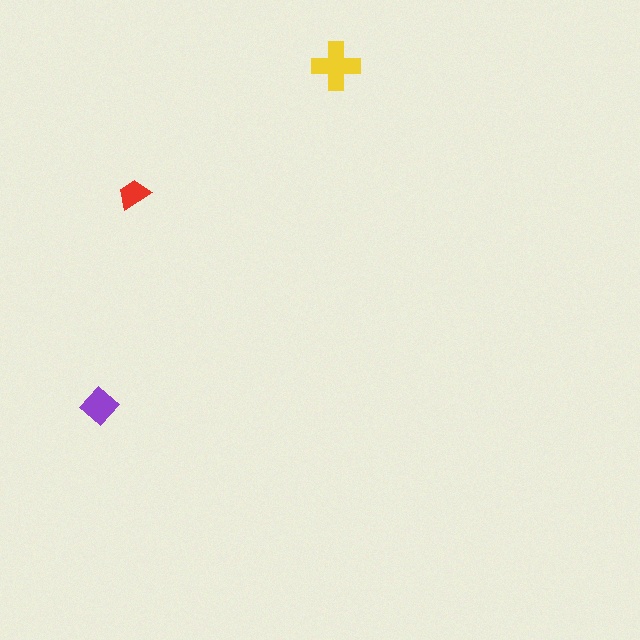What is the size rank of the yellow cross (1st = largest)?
1st.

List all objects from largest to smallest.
The yellow cross, the purple diamond, the red trapezoid.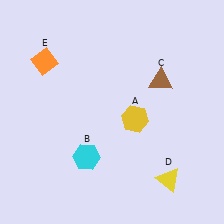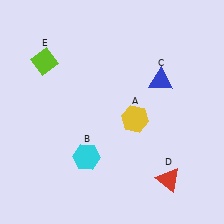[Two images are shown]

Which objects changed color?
C changed from brown to blue. D changed from yellow to red. E changed from orange to lime.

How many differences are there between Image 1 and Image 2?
There are 3 differences between the two images.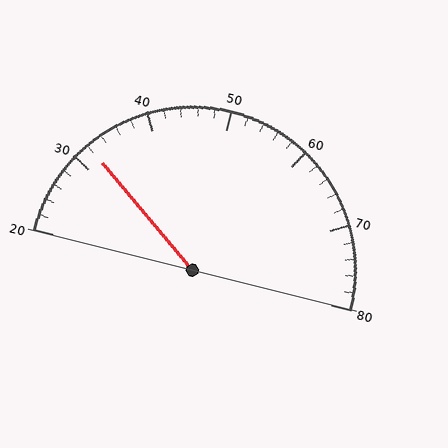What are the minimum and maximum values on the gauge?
The gauge ranges from 20 to 80.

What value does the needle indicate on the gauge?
The needle indicates approximately 32.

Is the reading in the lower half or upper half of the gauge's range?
The reading is in the lower half of the range (20 to 80).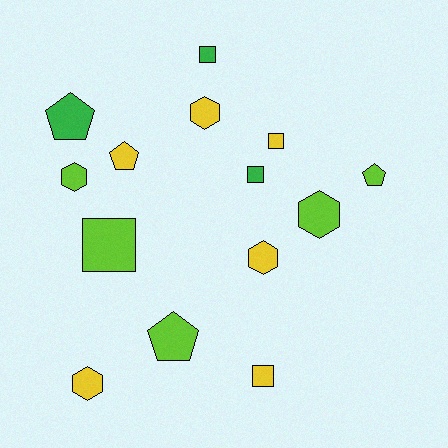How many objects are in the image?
There are 14 objects.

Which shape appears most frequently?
Hexagon, with 5 objects.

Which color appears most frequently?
Yellow, with 6 objects.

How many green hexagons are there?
There are no green hexagons.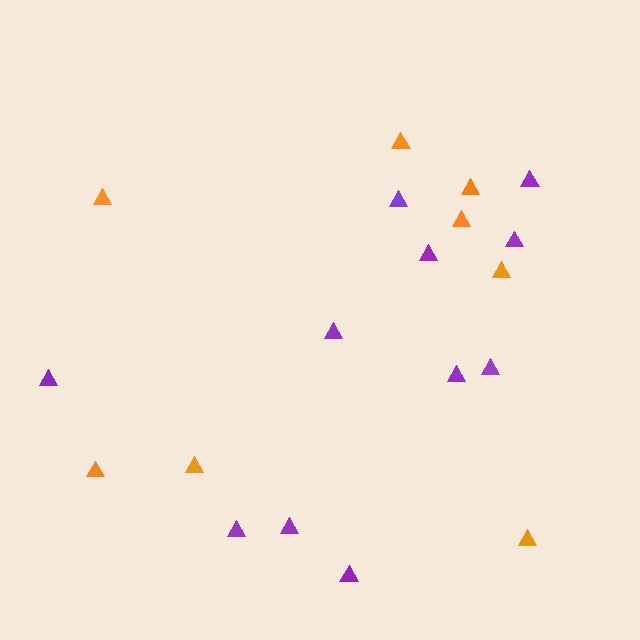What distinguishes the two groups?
There are 2 groups: one group of orange triangles (8) and one group of purple triangles (11).